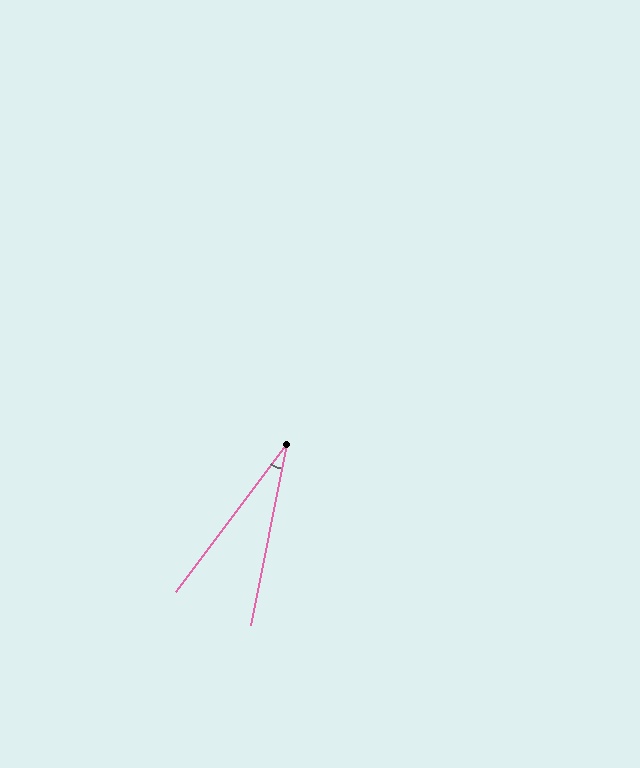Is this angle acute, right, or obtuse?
It is acute.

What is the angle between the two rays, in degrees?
Approximately 26 degrees.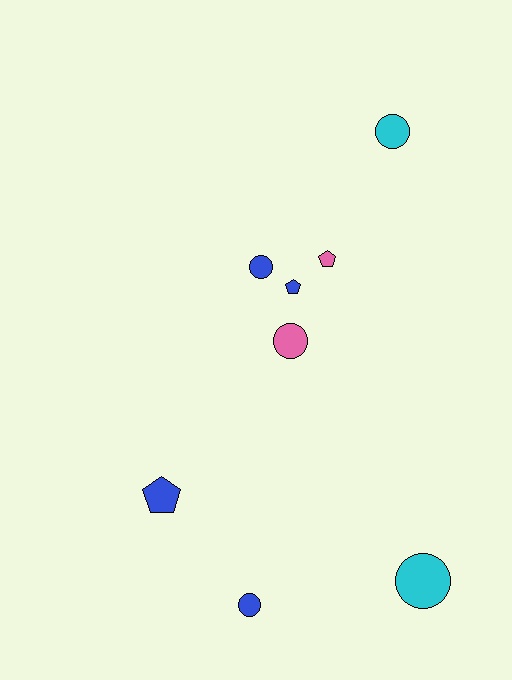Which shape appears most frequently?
Circle, with 5 objects.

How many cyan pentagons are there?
There are no cyan pentagons.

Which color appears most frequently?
Blue, with 4 objects.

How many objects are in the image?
There are 8 objects.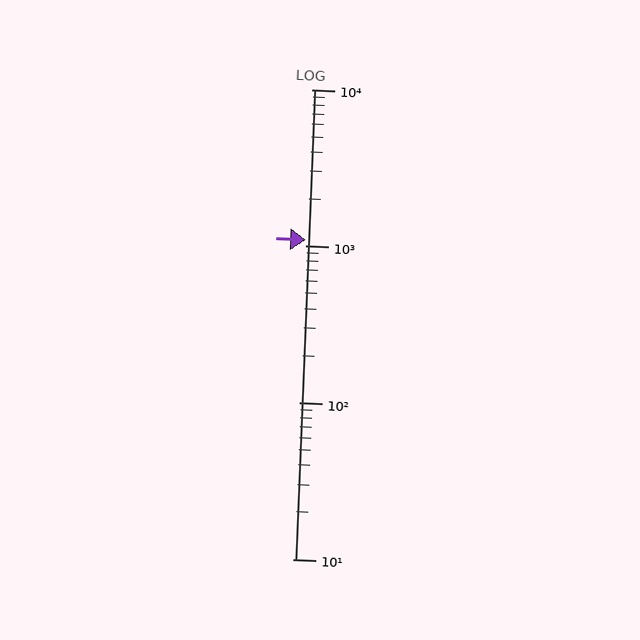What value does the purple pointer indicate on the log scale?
The pointer indicates approximately 1100.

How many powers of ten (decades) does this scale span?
The scale spans 3 decades, from 10 to 10000.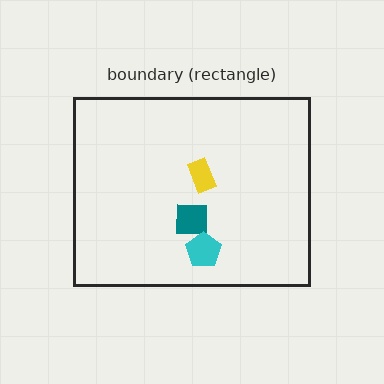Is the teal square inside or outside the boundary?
Inside.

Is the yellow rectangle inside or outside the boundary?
Inside.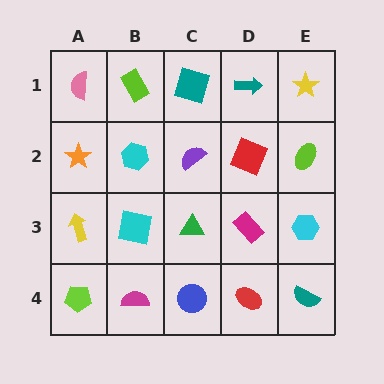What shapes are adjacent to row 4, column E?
A cyan hexagon (row 3, column E), a red ellipse (row 4, column D).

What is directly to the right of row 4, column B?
A blue circle.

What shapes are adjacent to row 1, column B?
A cyan hexagon (row 2, column B), a pink semicircle (row 1, column A), a teal square (row 1, column C).